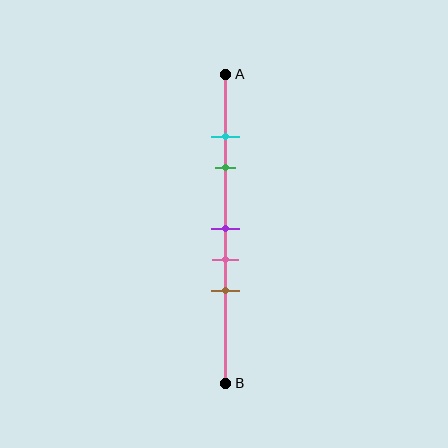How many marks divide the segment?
There are 5 marks dividing the segment.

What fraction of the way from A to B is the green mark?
The green mark is approximately 30% (0.3) of the way from A to B.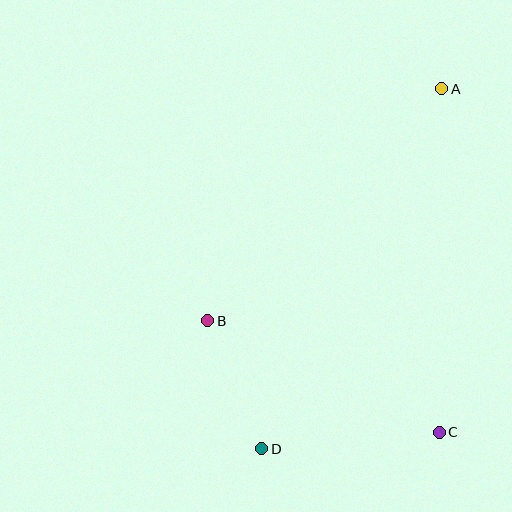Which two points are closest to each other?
Points B and D are closest to each other.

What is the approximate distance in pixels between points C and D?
The distance between C and D is approximately 178 pixels.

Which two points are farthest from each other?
Points A and D are farthest from each other.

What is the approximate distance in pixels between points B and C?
The distance between B and C is approximately 257 pixels.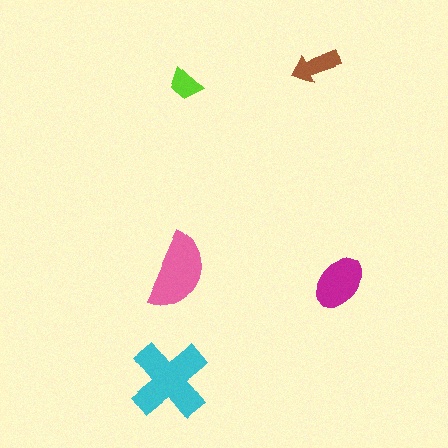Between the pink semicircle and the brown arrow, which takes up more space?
The pink semicircle.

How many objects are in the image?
There are 5 objects in the image.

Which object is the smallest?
The lime trapezoid.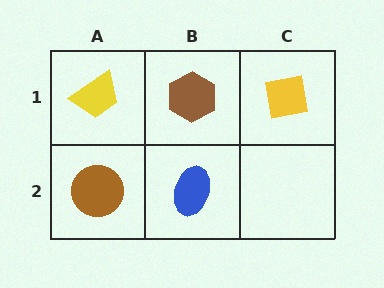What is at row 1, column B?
A brown hexagon.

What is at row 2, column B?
A blue ellipse.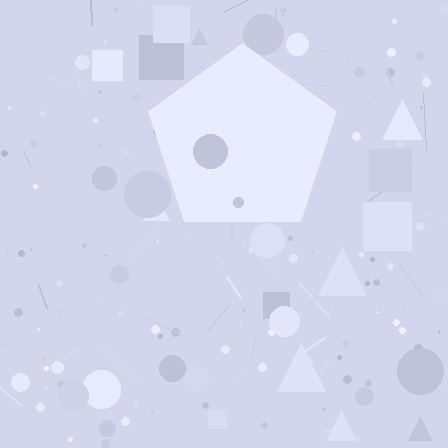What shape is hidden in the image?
A pentagon is hidden in the image.